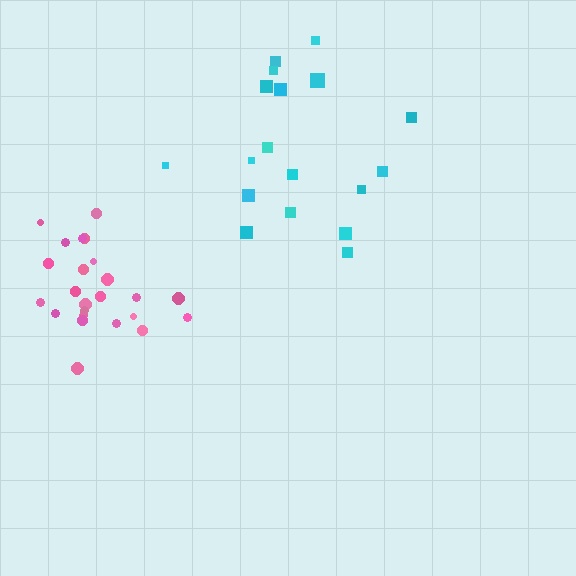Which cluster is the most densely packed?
Pink.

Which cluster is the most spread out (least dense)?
Cyan.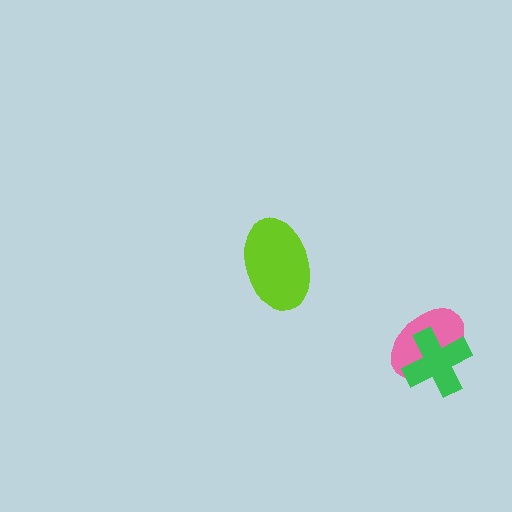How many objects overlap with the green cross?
1 object overlaps with the green cross.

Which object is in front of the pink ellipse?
The green cross is in front of the pink ellipse.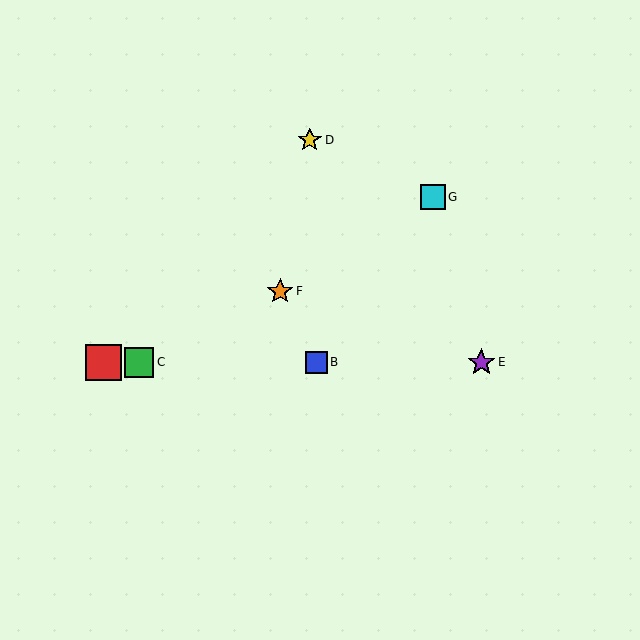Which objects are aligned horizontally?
Objects A, B, C, E are aligned horizontally.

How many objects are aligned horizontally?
4 objects (A, B, C, E) are aligned horizontally.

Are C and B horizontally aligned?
Yes, both are at y≈362.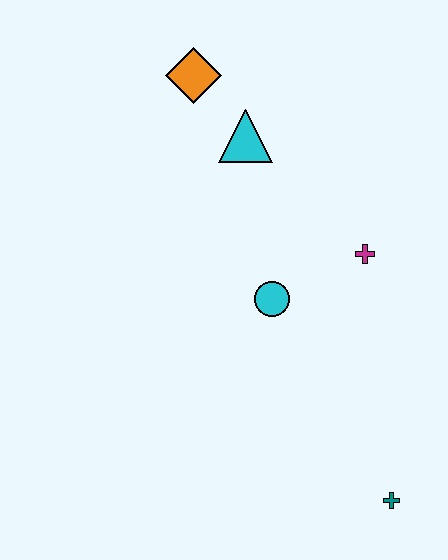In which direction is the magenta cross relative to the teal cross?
The magenta cross is above the teal cross.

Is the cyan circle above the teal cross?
Yes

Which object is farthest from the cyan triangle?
The teal cross is farthest from the cyan triangle.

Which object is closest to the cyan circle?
The magenta cross is closest to the cyan circle.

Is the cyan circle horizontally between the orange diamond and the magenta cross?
Yes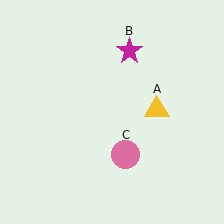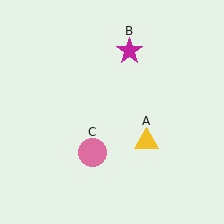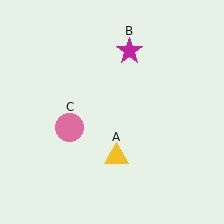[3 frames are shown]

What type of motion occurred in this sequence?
The yellow triangle (object A), pink circle (object C) rotated clockwise around the center of the scene.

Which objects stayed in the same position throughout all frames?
Magenta star (object B) remained stationary.